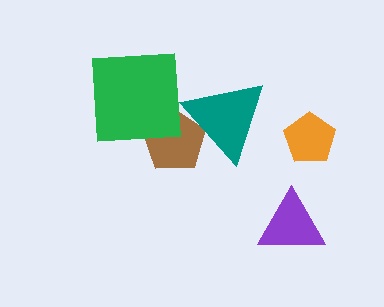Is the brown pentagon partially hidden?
Yes, it is partially covered by another shape.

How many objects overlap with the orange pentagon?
0 objects overlap with the orange pentagon.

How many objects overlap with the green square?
1 object overlaps with the green square.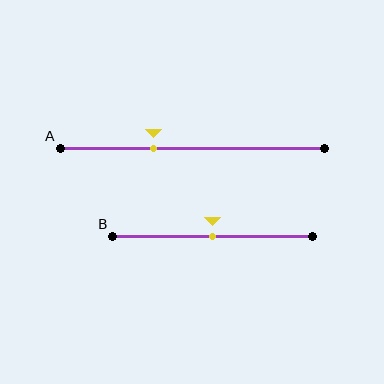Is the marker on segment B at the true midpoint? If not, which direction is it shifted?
Yes, the marker on segment B is at the true midpoint.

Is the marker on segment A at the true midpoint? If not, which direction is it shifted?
No, the marker on segment A is shifted to the left by about 15% of the segment length.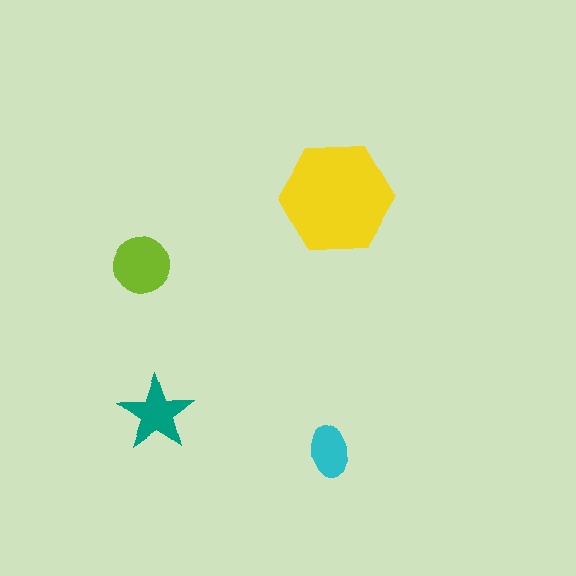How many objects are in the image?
There are 4 objects in the image.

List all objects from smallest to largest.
The cyan ellipse, the teal star, the lime circle, the yellow hexagon.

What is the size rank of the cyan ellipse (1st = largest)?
4th.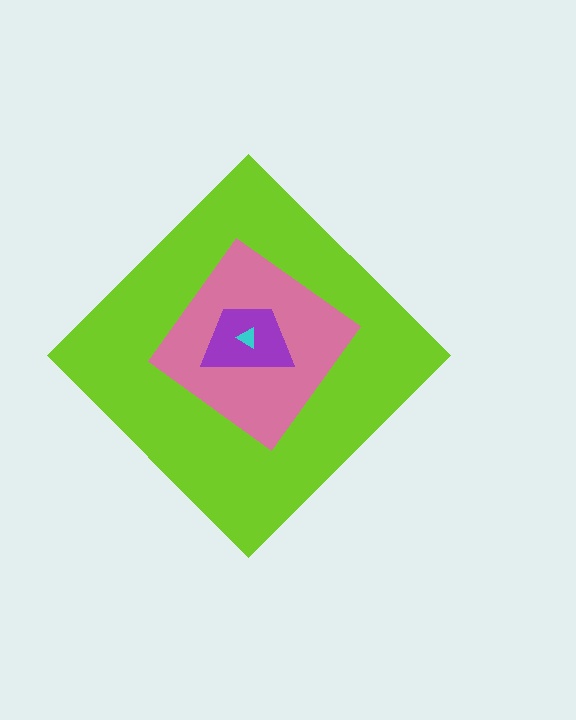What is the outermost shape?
The lime diamond.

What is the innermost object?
The cyan triangle.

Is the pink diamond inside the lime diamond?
Yes.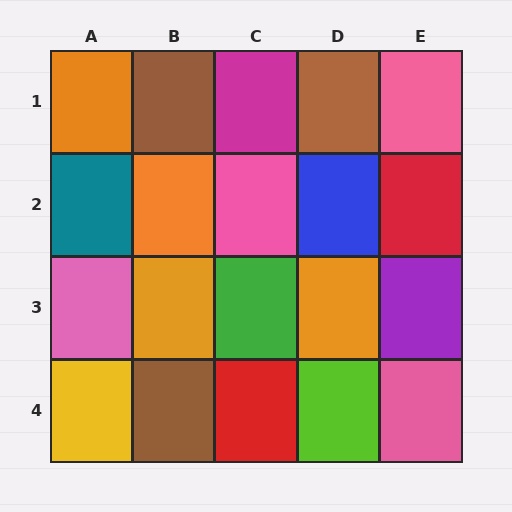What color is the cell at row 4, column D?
Lime.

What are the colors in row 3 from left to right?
Pink, orange, green, orange, purple.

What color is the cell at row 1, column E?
Pink.